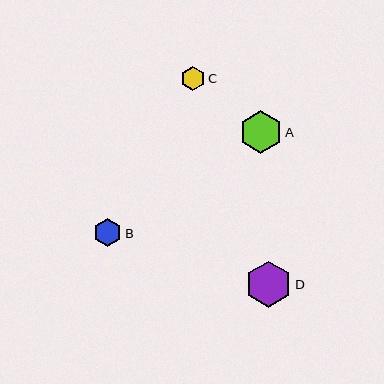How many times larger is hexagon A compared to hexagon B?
Hexagon A is approximately 1.6 times the size of hexagon B.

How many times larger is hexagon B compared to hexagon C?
Hexagon B is approximately 1.2 times the size of hexagon C.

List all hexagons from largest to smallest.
From largest to smallest: D, A, B, C.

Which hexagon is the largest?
Hexagon D is the largest with a size of approximately 46 pixels.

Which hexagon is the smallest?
Hexagon C is the smallest with a size of approximately 24 pixels.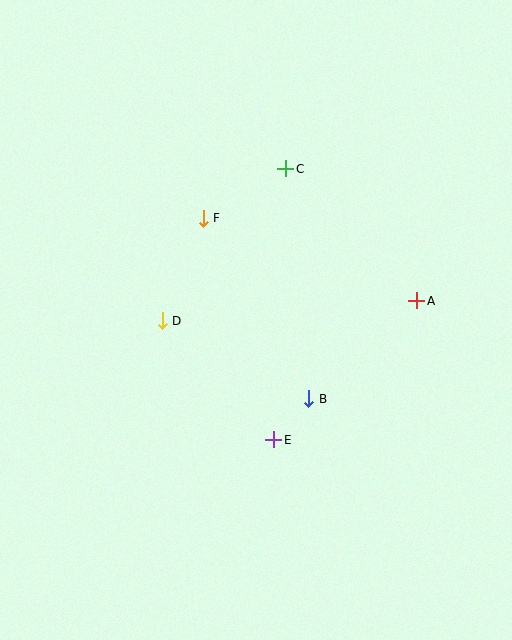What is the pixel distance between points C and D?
The distance between C and D is 196 pixels.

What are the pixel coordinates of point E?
Point E is at (274, 440).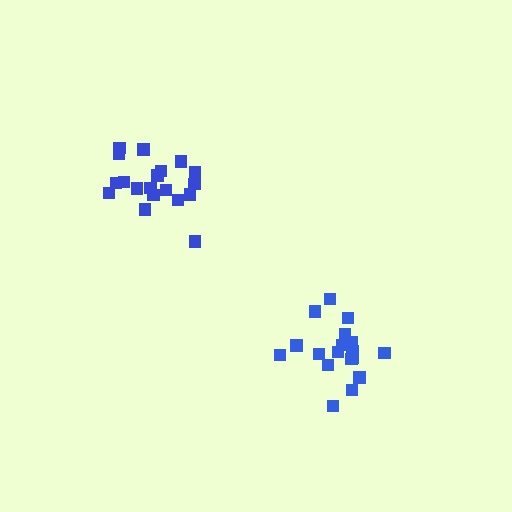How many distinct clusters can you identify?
There are 2 distinct clusters.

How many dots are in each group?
Group 1: 19 dots, Group 2: 18 dots (37 total).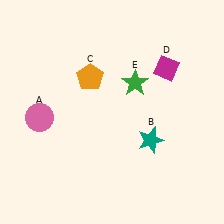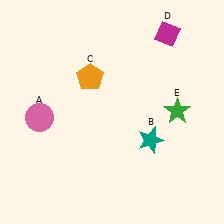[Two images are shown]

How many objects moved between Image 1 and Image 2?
2 objects moved between the two images.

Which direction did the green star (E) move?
The green star (E) moved right.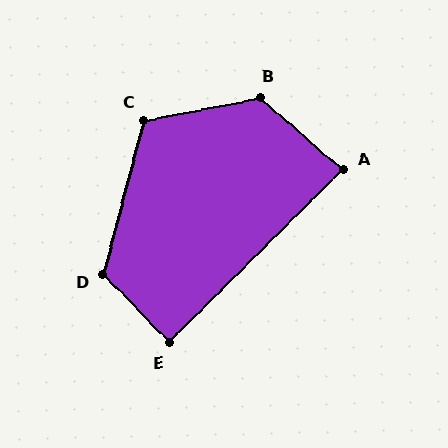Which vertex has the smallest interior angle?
A, at approximately 86 degrees.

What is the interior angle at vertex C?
Approximately 115 degrees (obtuse).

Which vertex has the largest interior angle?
B, at approximately 128 degrees.